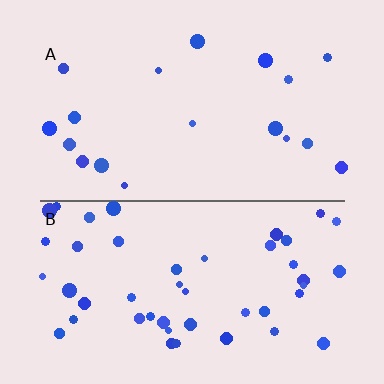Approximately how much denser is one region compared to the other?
Approximately 2.6× — region B over region A.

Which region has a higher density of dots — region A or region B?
B (the bottom).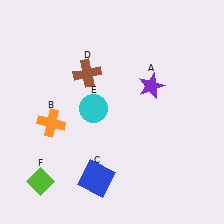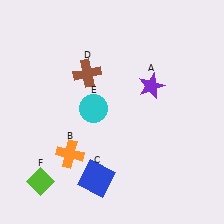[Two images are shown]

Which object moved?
The orange cross (B) moved down.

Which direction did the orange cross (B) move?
The orange cross (B) moved down.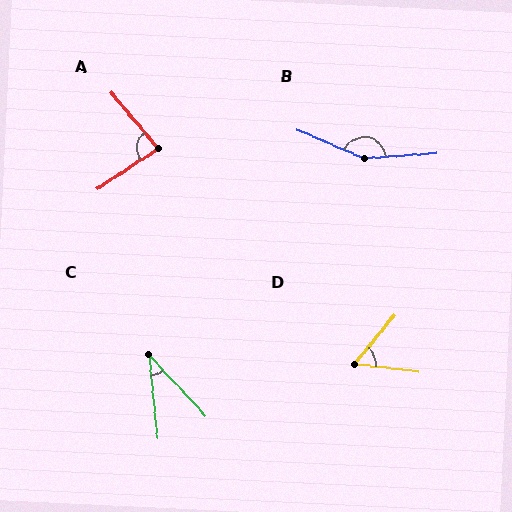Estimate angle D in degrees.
Approximately 57 degrees.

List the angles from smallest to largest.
C (37°), D (57°), A (83°), B (154°).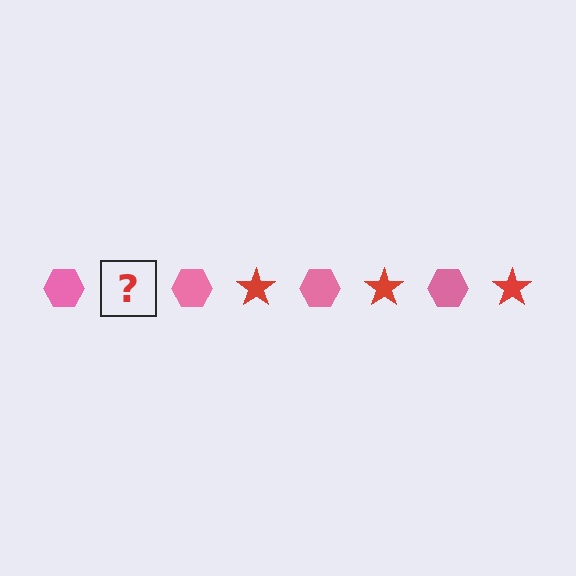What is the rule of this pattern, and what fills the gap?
The rule is that the pattern alternates between pink hexagon and red star. The gap should be filled with a red star.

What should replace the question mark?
The question mark should be replaced with a red star.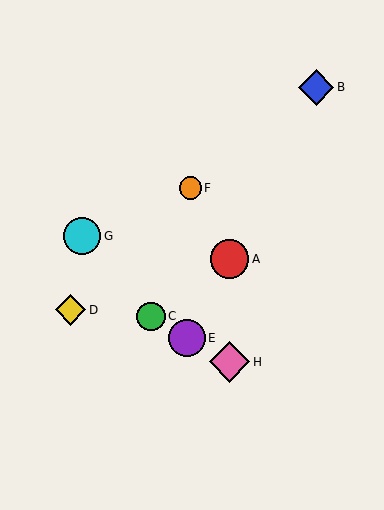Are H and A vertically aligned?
Yes, both are at x≈230.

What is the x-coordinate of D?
Object D is at x≈70.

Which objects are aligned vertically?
Objects A, H are aligned vertically.